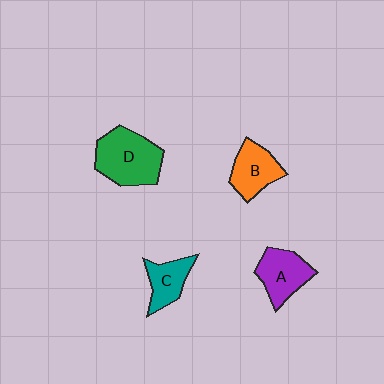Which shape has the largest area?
Shape D (green).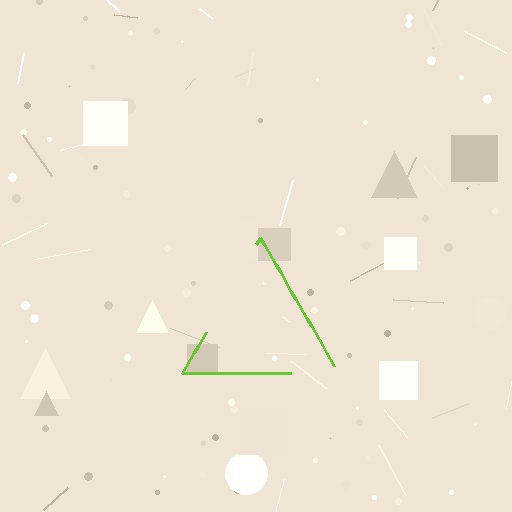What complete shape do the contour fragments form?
The contour fragments form a triangle.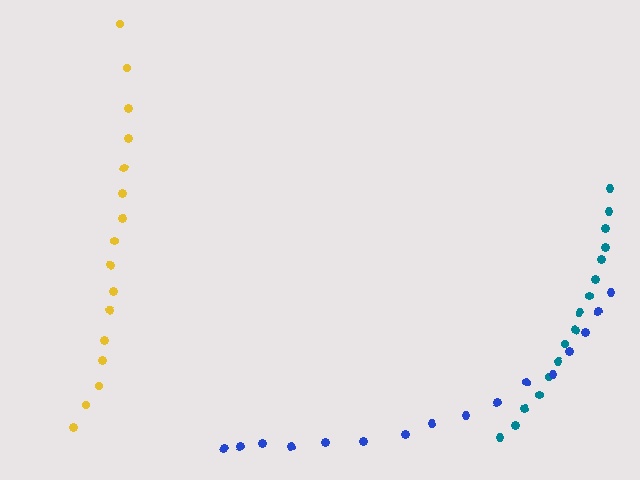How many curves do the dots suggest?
There are 3 distinct paths.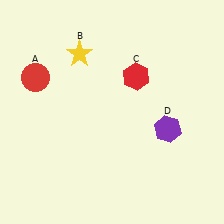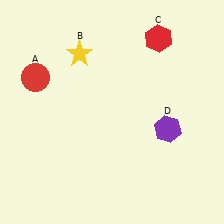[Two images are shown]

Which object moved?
The red hexagon (C) moved up.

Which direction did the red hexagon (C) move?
The red hexagon (C) moved up.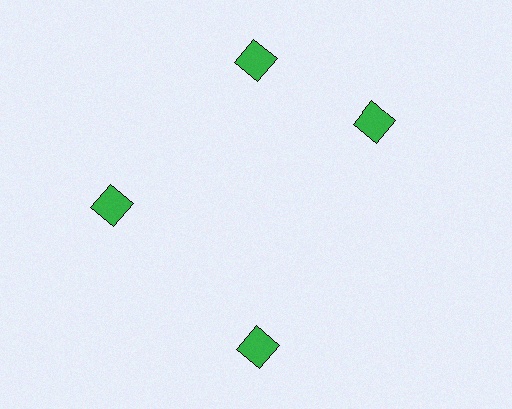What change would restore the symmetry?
The symmetry would be restored by rotating it back into even spacing with its neighbors so that all 4 squares sit at equal angles and equal distance from the center.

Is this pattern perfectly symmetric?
No. The 4 green squares are arranged in a ring, but one element near the 3 o'clock position is rotated out of alignment along the ring, breaking the 4-fold rotational symmetry.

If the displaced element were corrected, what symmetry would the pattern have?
It would have 4-fold rotational symmetry — the pattern would map onto itself every 90 degrees.